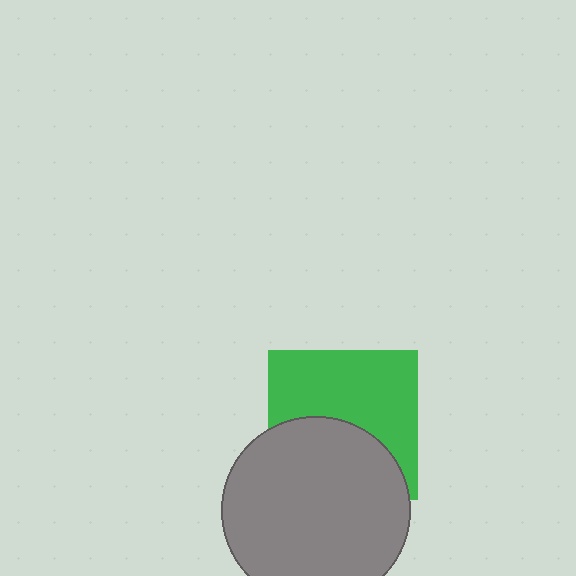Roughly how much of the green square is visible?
About half of it is visible (roughly 56%).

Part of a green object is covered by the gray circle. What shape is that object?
It is a square.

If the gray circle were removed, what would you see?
You would see the complete green square.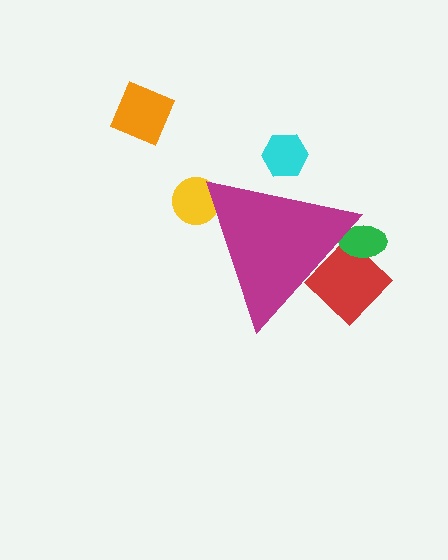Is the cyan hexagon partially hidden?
Yes, the cyan hexagon is partially hidden behind the magenta triangle.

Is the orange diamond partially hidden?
No, the orange diamond is fully visible.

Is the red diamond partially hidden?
Yes, the red diamond is partially hidden behind the magenta triangle.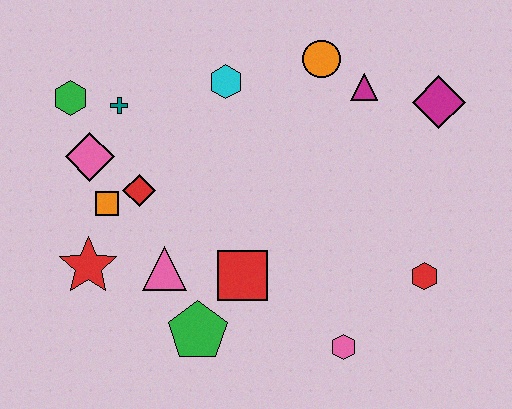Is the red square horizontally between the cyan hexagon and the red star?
No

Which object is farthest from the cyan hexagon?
The pink hexagon is farthest from the cyan hexagon.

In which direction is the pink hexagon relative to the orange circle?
The pink hexagon is below the orange circle.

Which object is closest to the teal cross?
The green hexagon is closest to the teal cross.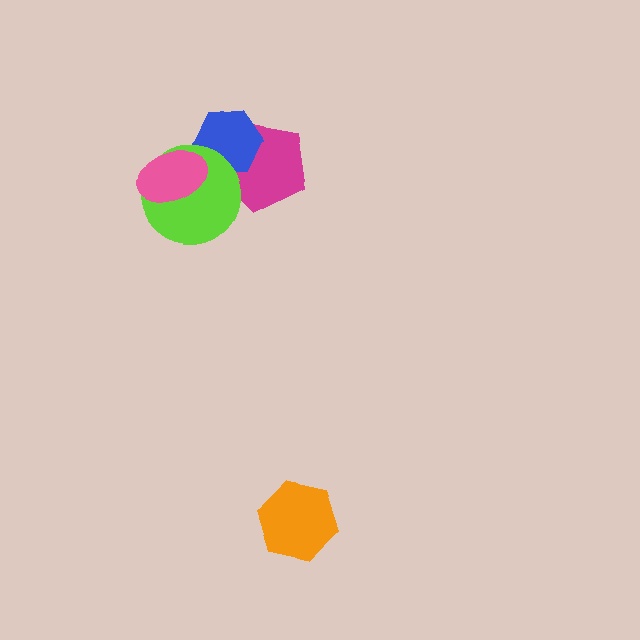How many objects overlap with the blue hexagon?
2 objects overlap with the blue hexagon.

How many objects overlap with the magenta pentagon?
2 objects overlap with the magenta pentagon.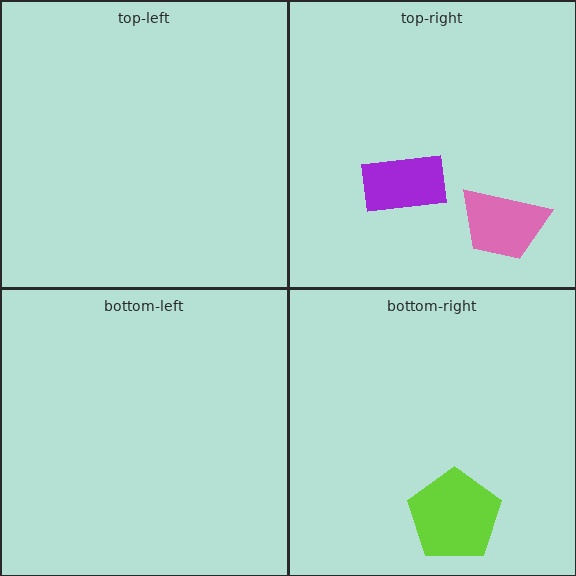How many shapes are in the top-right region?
2.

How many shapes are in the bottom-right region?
1.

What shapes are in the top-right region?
The purple rectangle, the pink trapezoid.